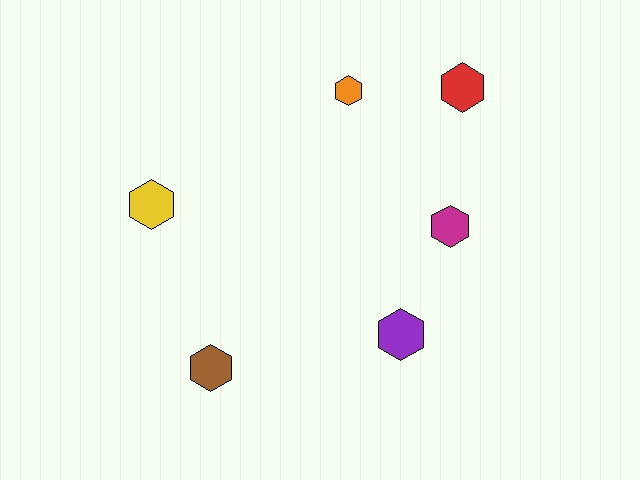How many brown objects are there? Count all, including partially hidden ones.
There is 1 brown object.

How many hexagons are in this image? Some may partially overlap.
There are 6 hexagons.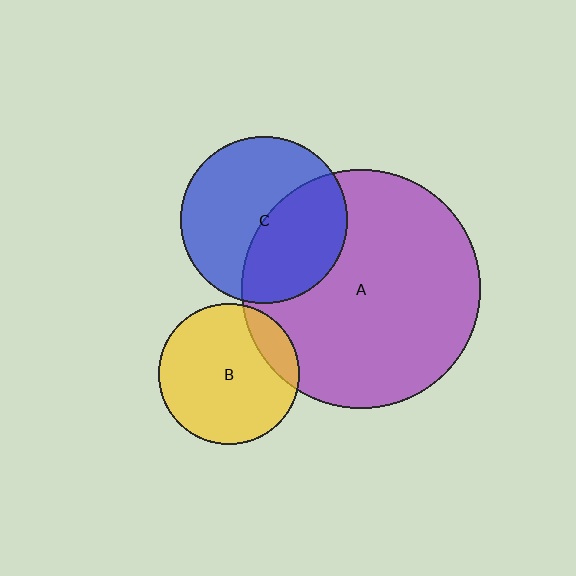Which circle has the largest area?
Circle A (purple).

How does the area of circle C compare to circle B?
Approximately 1.4 times.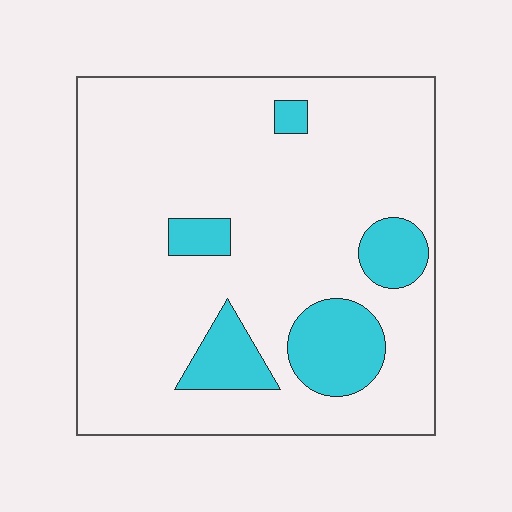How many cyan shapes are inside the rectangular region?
5.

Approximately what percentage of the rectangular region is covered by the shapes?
Approximately 15%.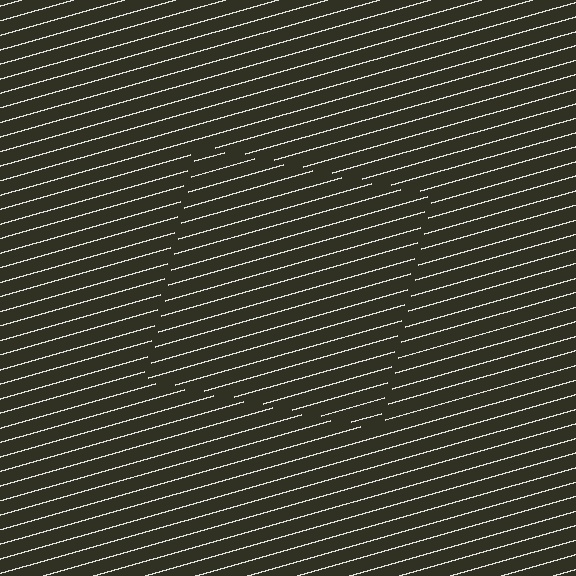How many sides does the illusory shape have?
4 sides — the line-ends trace a square.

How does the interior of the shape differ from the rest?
The interior of the shape contains the same grating, shifted by half a period — the contour is defined by the phase discontinuity where line-ends from the inner and outer gratings abut.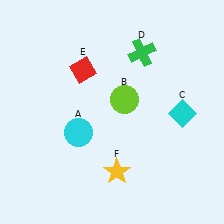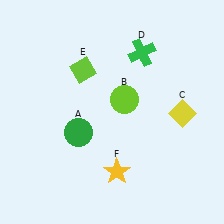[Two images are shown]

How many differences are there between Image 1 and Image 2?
There are 3 differences between the two images.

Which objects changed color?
A changed from cyan to green. C changed from cyan to yellow. E changed from red to lime.